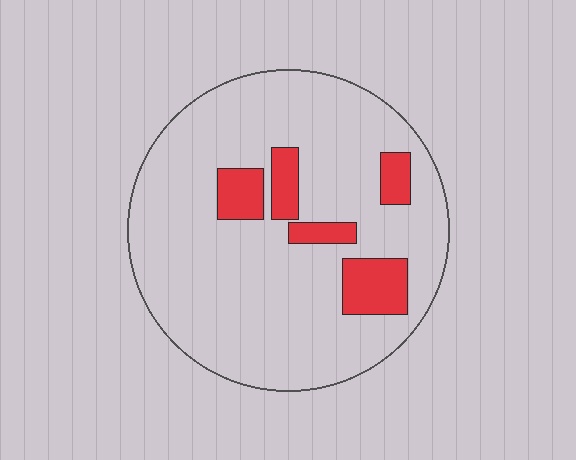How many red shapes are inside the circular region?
5.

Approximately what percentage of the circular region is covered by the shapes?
Approximately 15%.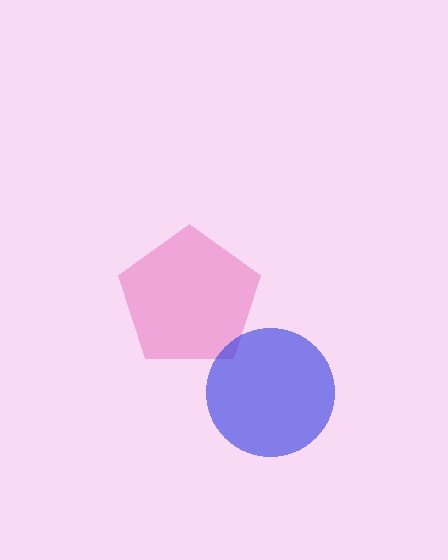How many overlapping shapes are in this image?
There are 2 overlapping shapes in the image.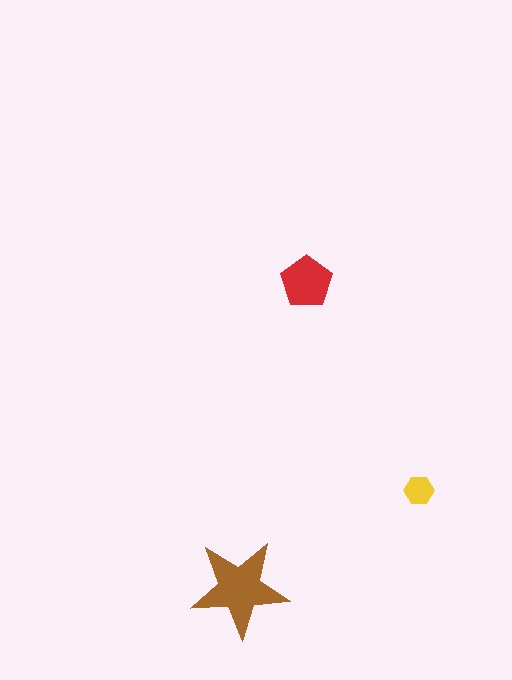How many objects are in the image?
There are 3 objects in the image.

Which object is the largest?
The brown star.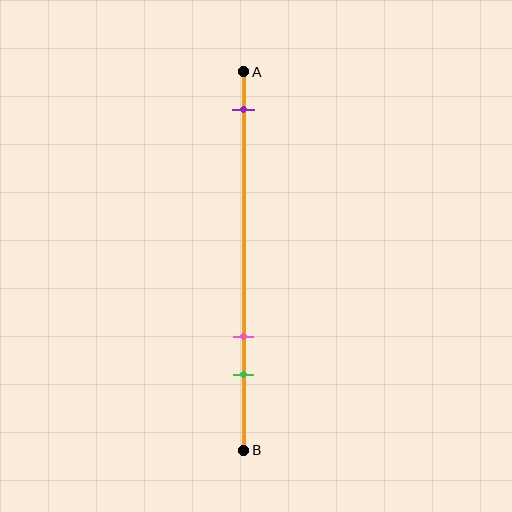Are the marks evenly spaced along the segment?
No, the marks are not evenly spaced.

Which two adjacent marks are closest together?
The pink and green marks are the closest adjacent pair.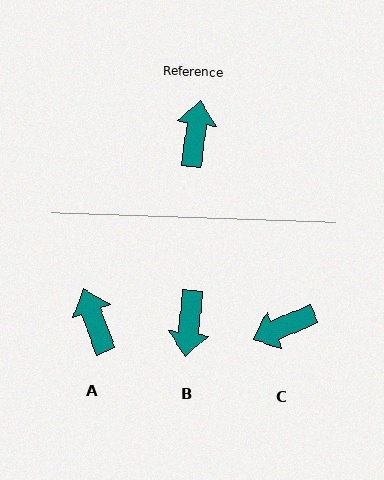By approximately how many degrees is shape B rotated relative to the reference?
Approximately 179 degrees clockwise.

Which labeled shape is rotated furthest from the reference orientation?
B, about 179 degrees away.